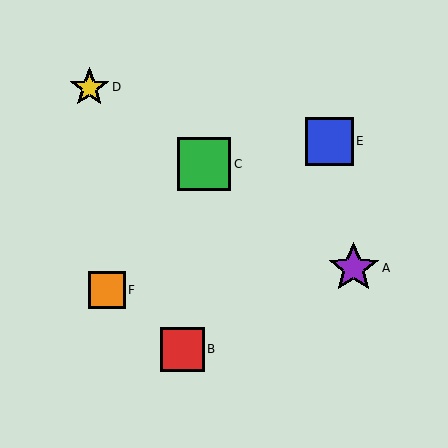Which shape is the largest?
The green square (labeled C) is the largest.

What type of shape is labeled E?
Shape E is a blue square.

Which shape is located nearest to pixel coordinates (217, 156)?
The green square (labeled C) at (204, 164) is nearest to that location.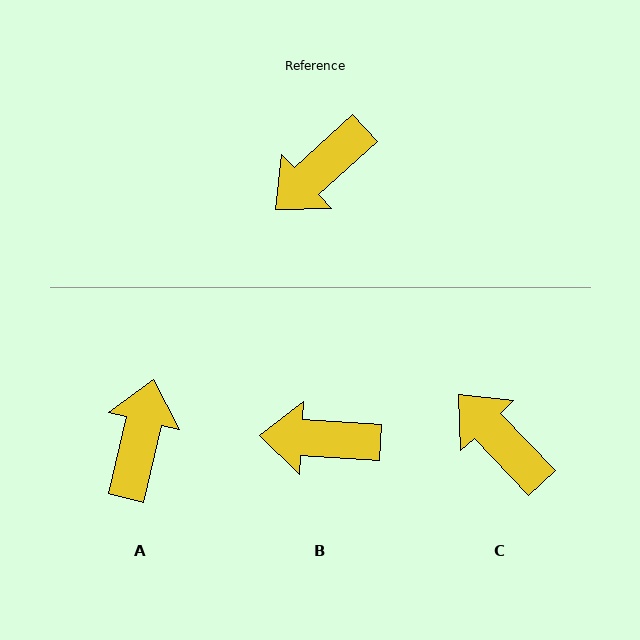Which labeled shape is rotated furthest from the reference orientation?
A, about 146 degrees away.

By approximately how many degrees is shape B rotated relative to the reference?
Approximately 46 degrees clockwise.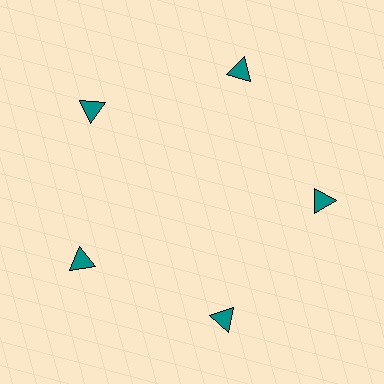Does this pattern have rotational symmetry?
Yes, this pattern has 5-fold rotational symmetry. It looks the same after rotating 72 degrees around the center.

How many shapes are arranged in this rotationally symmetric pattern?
There are 5 shapes, arranged in 5 groups of 1.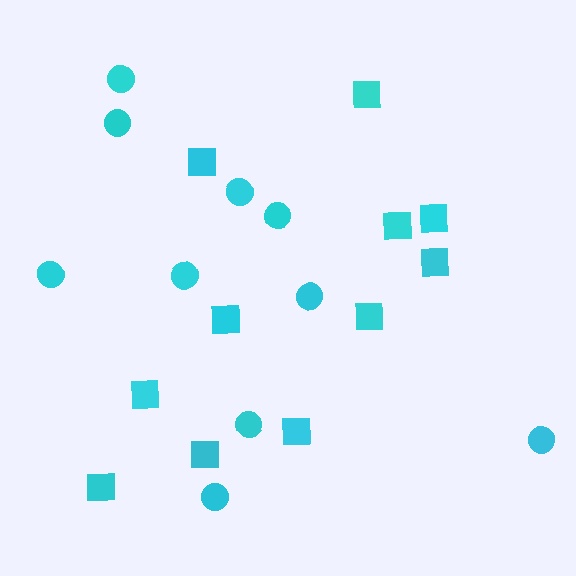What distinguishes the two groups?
There are 2 groups: one group of circles (10) and one group of squares (11).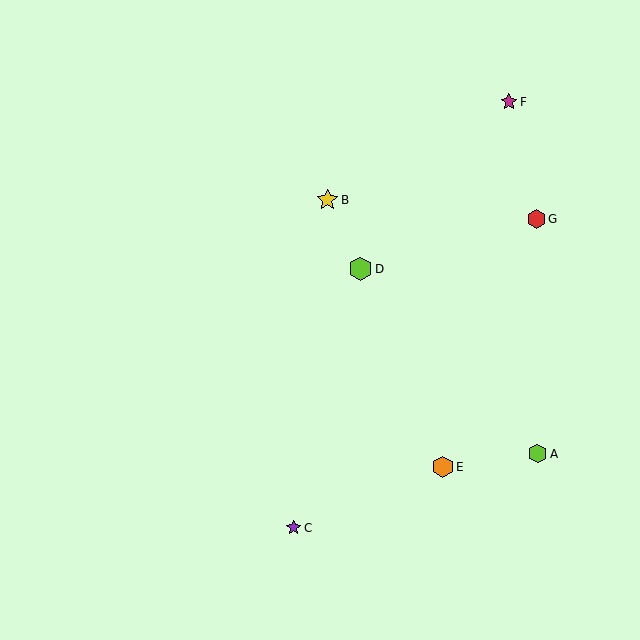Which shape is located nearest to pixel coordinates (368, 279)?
The lime hexagon (labeled D) at (361, 269) is nearest to that location.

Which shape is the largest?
The lime hexagon (labeled D) is the largest.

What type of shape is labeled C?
Shape C is a purple star.